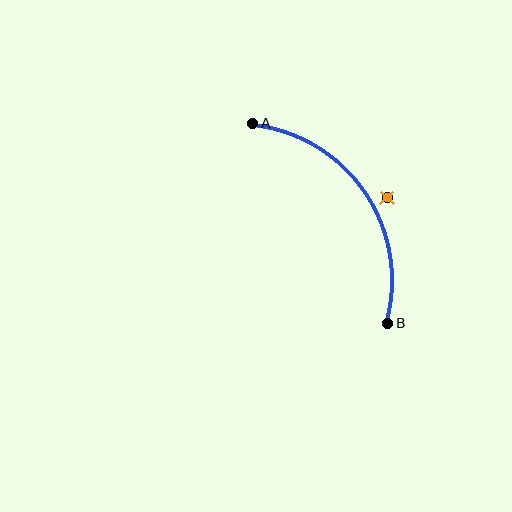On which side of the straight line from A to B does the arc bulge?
The arc bulges above and to the right of the straight line connecting A and B.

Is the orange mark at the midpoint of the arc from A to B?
No — the orange mark does not lie on the arc at all. It sits slightly outside the curve.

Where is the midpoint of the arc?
The arc midpoint is the point on the curve farthest from the straight line joining A and B. It sits above and to the right of that line.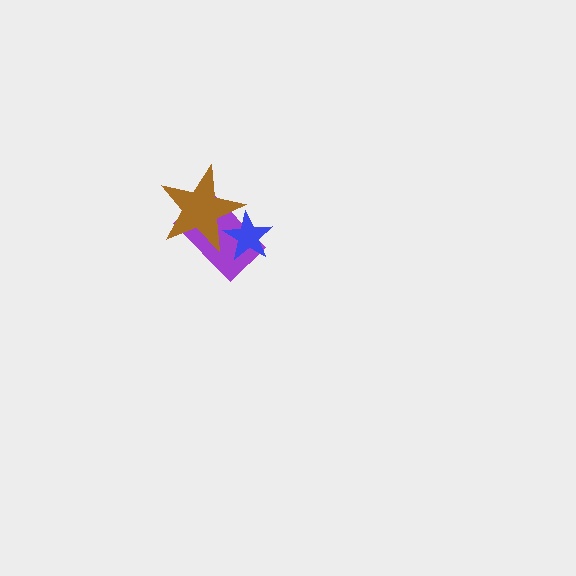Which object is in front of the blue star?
The brown star is in front of the blue star.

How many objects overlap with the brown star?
2 objects overlap with the brown star.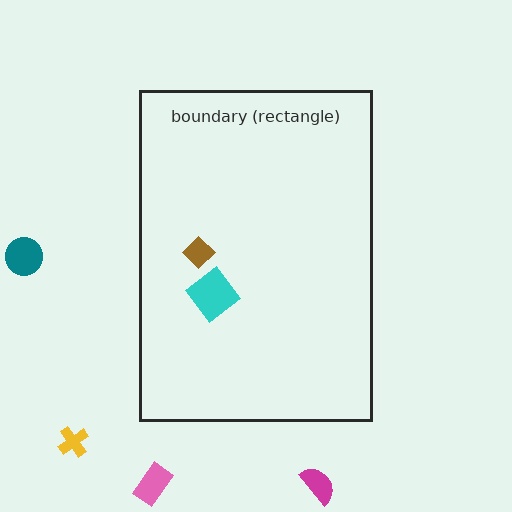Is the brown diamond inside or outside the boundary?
Inside.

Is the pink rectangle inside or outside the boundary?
Outside.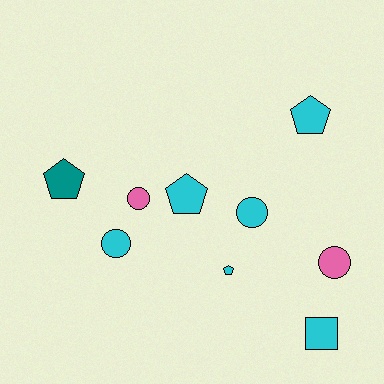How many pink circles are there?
There are 2 pink circles.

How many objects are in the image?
There are 9 objects.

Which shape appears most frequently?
Pentagon, with 4 objects.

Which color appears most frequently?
Cyan, with 6 objects.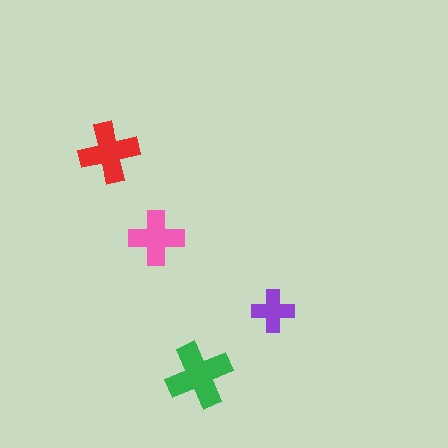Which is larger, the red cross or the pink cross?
The red one.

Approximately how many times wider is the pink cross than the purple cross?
About 1.5 times wider.